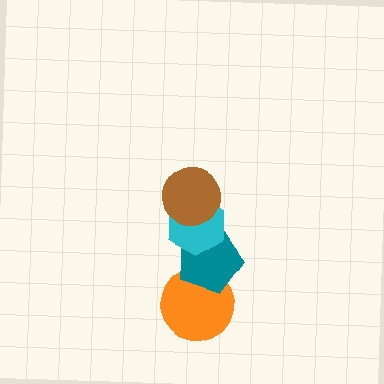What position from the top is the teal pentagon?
The teal pentagon is 3rd from the top.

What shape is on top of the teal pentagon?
The cyan hexagon is on top of the teal pentagon.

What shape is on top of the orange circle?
The teal pentagon is on top of the orange circle.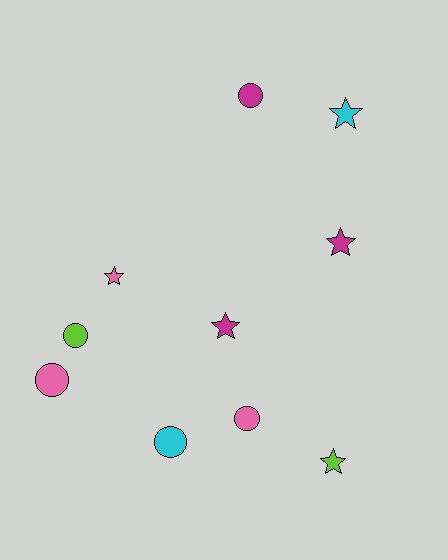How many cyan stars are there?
There is 1 cyan star.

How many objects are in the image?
There are 10 objects.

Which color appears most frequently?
Pink, with 3 objects.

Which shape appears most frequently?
Star, with 5 objects.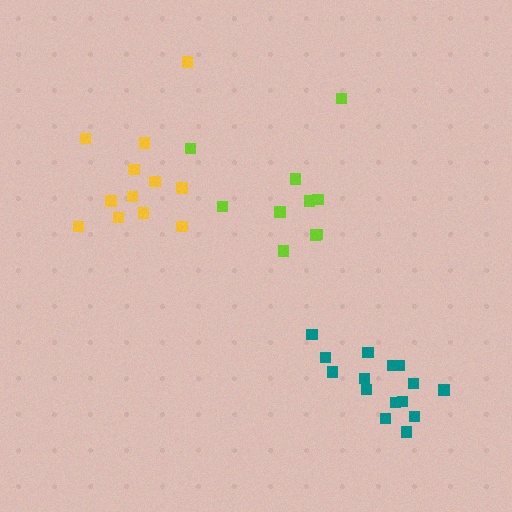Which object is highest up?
The lime cluster is topmost.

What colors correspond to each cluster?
The clusters are colored: teal, lime, yellow.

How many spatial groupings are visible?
There are 3 spatial groupings.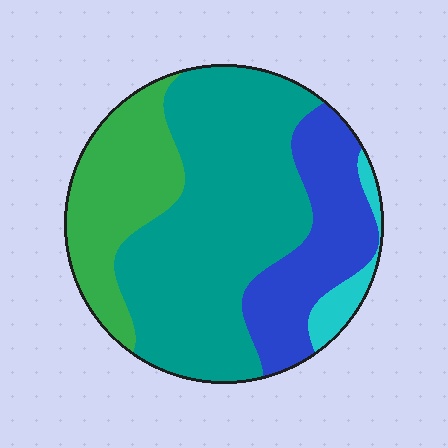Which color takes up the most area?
Teal, at roughly 50%.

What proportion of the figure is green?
Green takes up less than a quarter of the figure.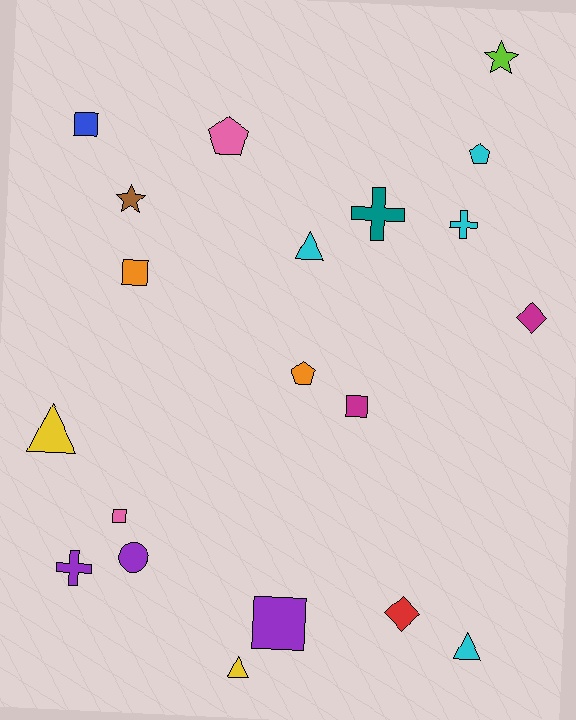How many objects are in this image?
There are 20 objects.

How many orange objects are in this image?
There are 2 orange objects.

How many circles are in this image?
There is 1 circle.